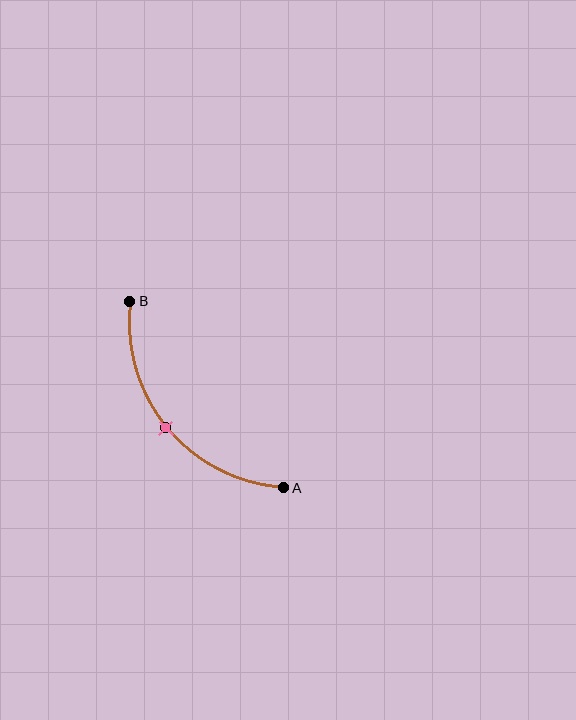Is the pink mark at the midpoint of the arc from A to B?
Yes. The pink mark lies on the arc at equal arc-length from both A and B — it is the arc midpoint.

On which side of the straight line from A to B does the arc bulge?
The arc bulges below and to the left of the straight line connecting A and B.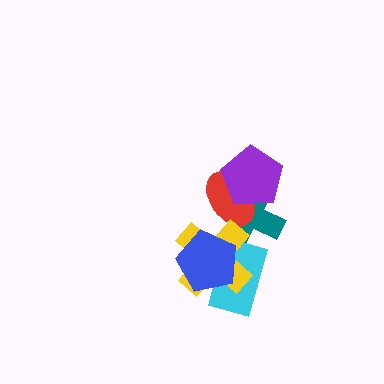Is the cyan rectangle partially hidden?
Yes, it is partially covered by another shape.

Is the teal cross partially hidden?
Yes, it is partially covered by another shape.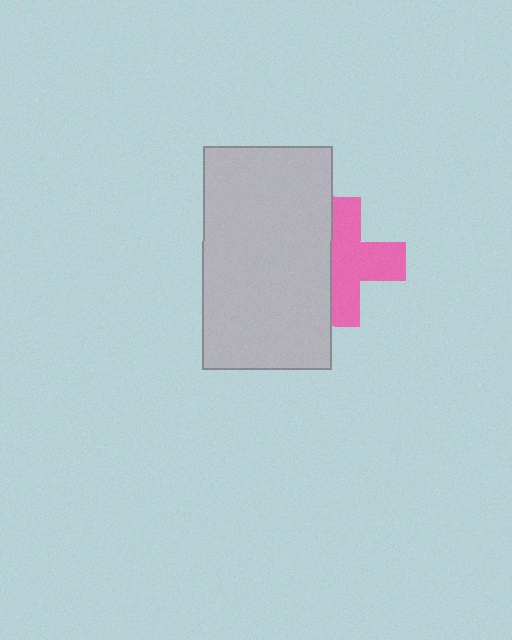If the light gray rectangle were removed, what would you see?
You would see the complete pink cross.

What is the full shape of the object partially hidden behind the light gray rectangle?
The partially hidden object is a pink cross.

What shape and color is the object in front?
The object in front is a light gray rectangle.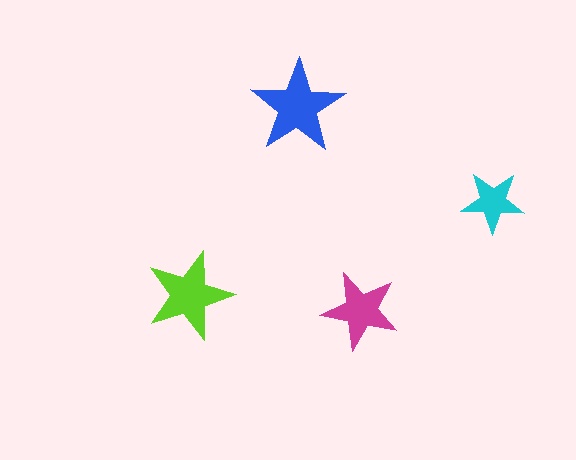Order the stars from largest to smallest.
the blue one, the lime one, the magenta one, the cyan one.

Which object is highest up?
The blue star is topmost.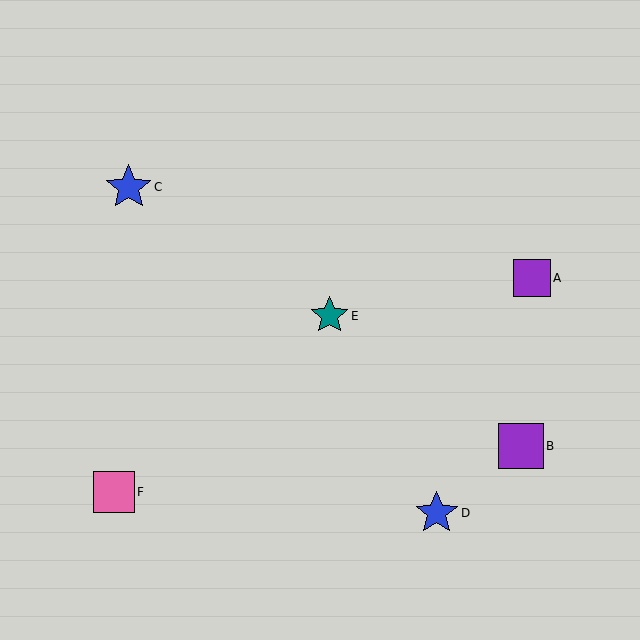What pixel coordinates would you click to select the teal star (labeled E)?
Click at (329, 316) to select the teal star E.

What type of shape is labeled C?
Shape C is a blue star.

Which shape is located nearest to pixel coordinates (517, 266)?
The purple square (labeled A) at (532, 278) is nearest to that location.